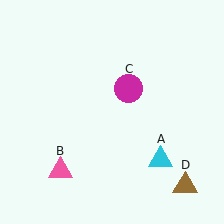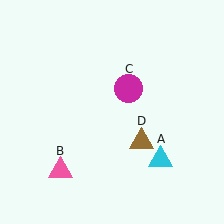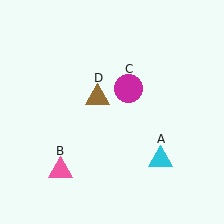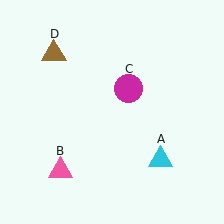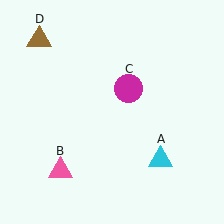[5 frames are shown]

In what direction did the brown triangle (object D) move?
The brown triangle (object D) moved up and to the left.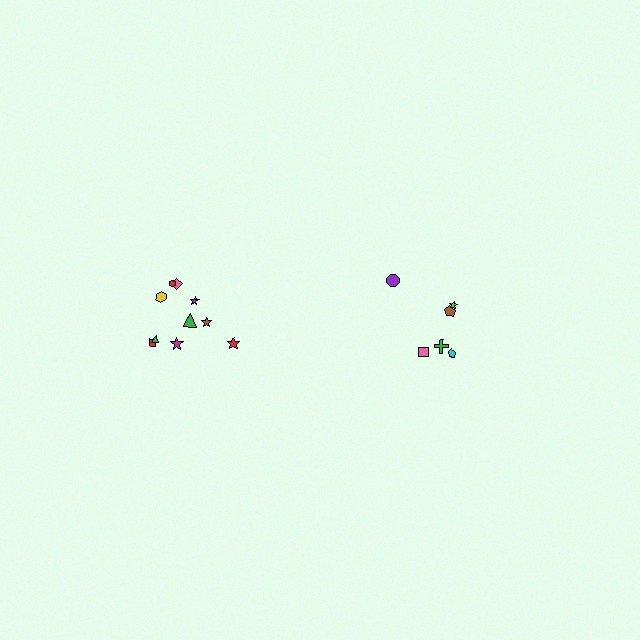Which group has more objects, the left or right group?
The left group.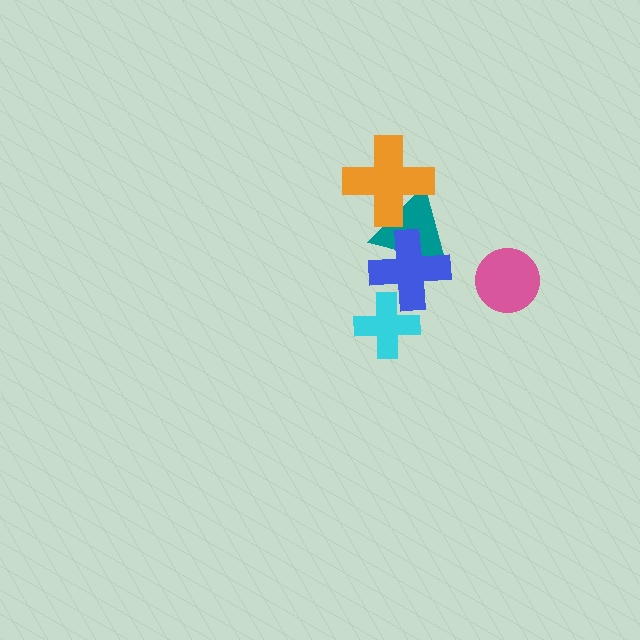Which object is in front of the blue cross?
The cyan cross is in front of the blue cross.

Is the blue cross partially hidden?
Yes, it is partially covered by another shape.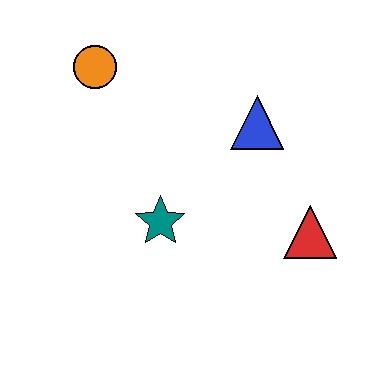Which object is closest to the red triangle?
The blue triangle is closest to the red triangle.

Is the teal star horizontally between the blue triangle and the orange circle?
Yes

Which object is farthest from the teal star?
The orange circle is farthest from the teal star.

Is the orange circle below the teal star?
No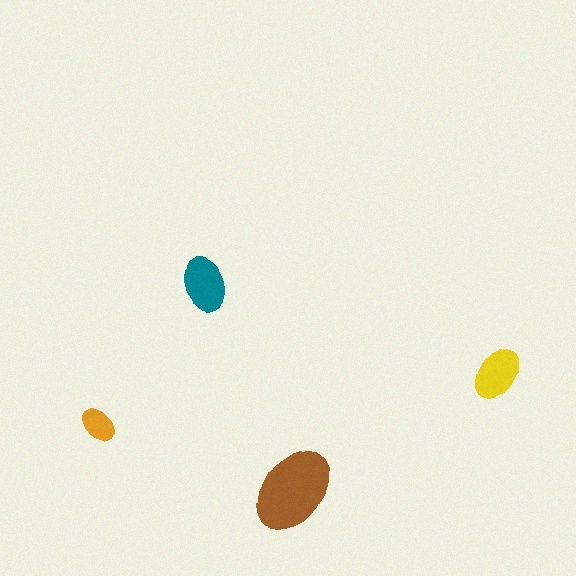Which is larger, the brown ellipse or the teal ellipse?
The brown one.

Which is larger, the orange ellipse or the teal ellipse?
The teal one.